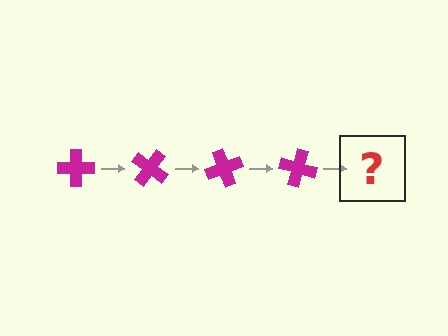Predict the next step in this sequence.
The next step is a magenta cross rotated 140 degrees.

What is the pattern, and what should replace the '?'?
The pattern is that the cross rotates 35 degrees each step. The '?' should be a magenta cross rotated 140 degrees.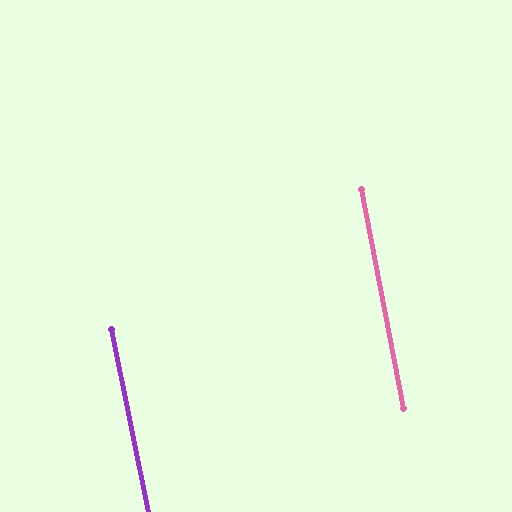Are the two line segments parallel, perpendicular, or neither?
Parallel — their directions differ by only 0.8°.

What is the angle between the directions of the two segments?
Approximately 1 degree.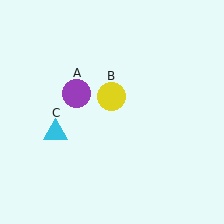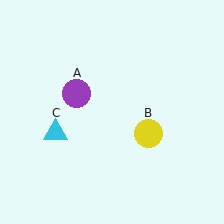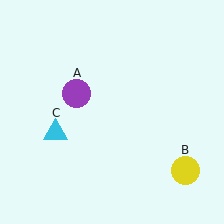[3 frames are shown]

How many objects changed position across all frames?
1 object changed position: yellow circle (object B).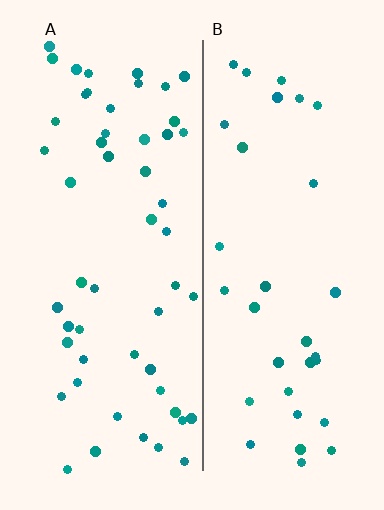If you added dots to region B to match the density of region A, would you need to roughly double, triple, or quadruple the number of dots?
Approximately double.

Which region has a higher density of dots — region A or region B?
A (the left).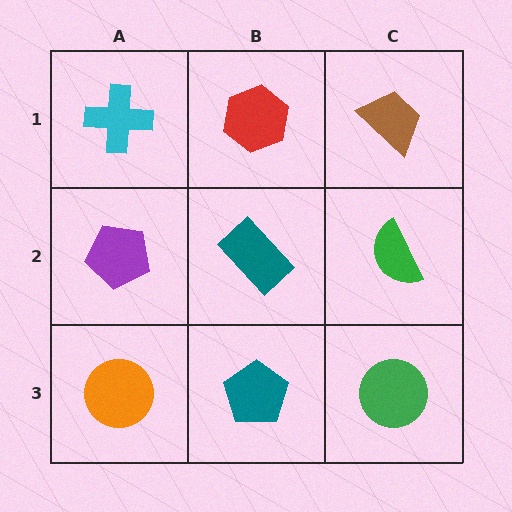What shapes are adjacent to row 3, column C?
A green semicircle (row 2, column C), a teal pentagon (row 3, column B).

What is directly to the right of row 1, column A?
A red hexagon.